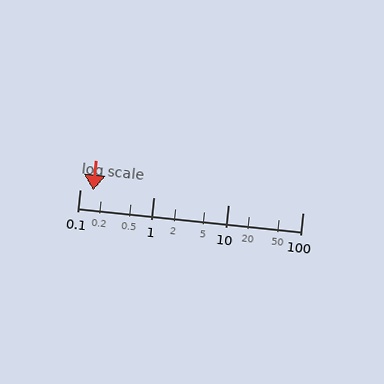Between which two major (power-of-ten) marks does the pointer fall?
The pointer is between 0.1 and 1.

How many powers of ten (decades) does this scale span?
The scale spans 3 decades, from 0.1 to 100.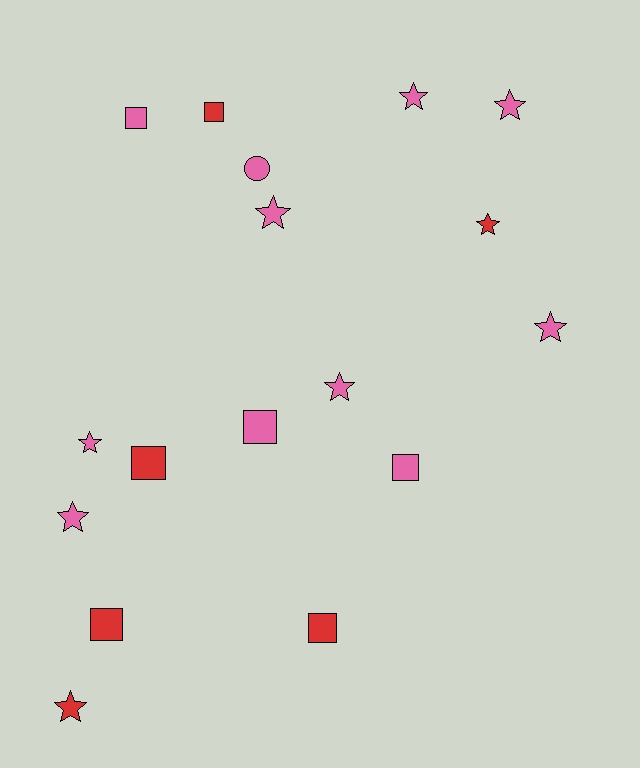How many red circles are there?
There are no red circles.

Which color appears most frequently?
Pink, with 11 objects.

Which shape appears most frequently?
Star, with 9 objects.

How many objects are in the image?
There are 17 objects.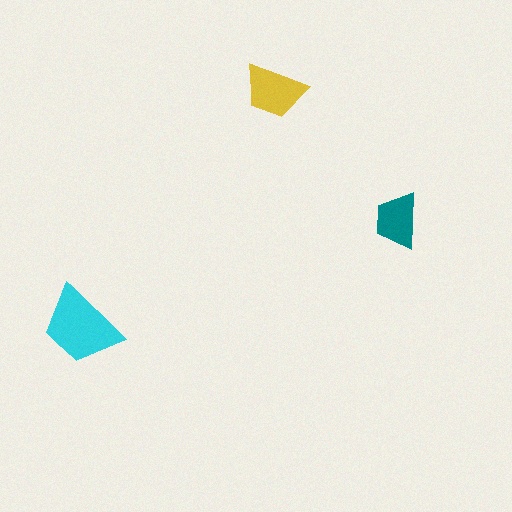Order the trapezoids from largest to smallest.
the cyan one, the yellow one, the teal one.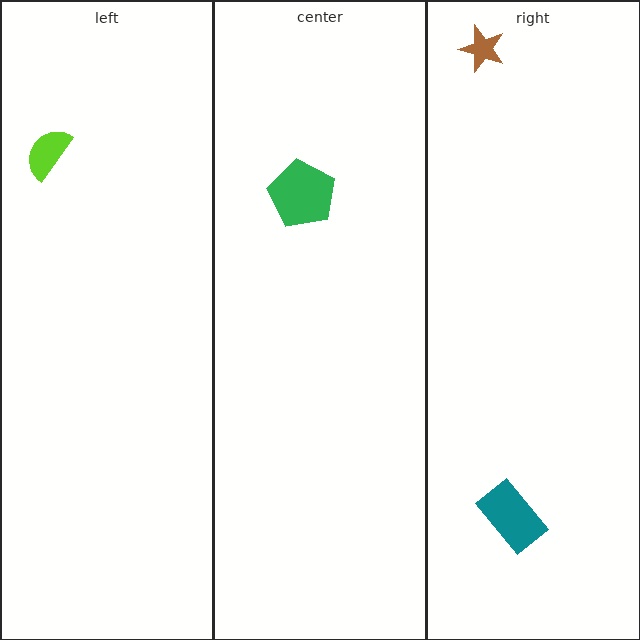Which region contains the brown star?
The right region.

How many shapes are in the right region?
2.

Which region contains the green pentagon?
The center region.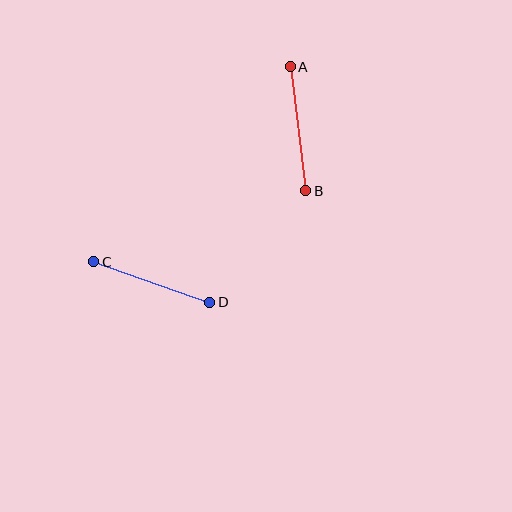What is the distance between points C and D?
The distance is approximately 122 pixels.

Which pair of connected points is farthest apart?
Points A and B are farthest apart.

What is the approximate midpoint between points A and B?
The midpoint is at approximately (298, 129) pixels.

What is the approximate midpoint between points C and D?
The midpoint is at approximately (152, 282) pixels.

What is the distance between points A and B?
The distance is approximately 125 pixels.